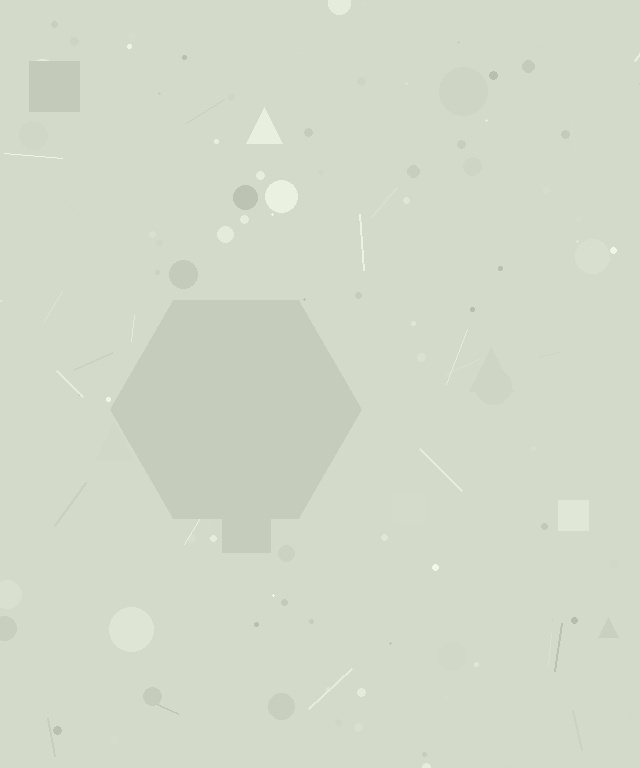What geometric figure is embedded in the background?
A hexagon is embedded in the background.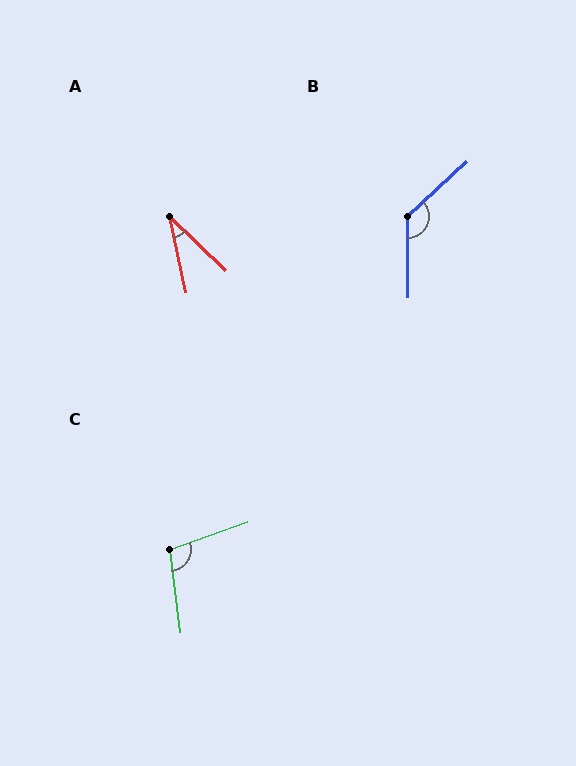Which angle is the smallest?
A, at approximately 34 degrees.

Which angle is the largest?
B, at approximately 133 degrees.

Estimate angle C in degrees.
Approximately 103 degrees.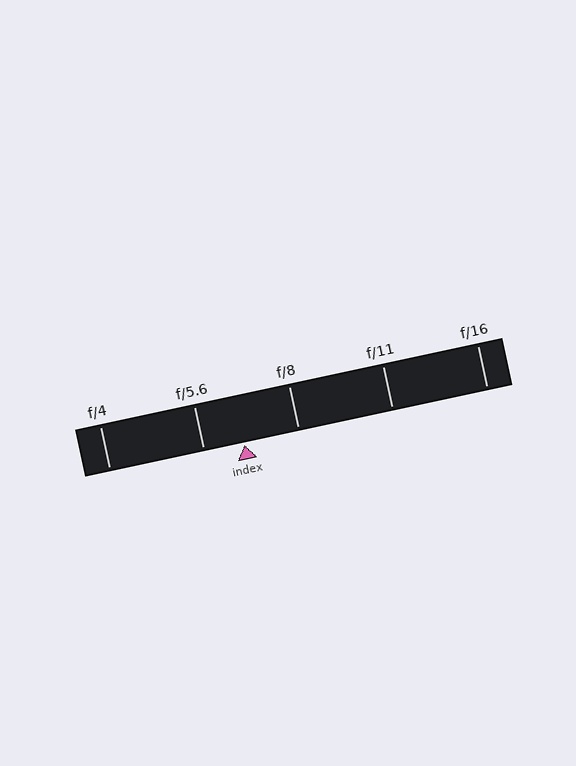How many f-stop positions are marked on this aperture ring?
There are 5 f-stop positions marked.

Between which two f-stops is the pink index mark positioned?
The index mark is between f/5.6 and f/8.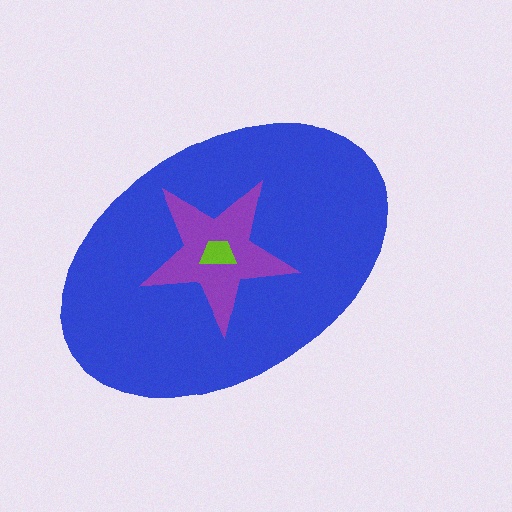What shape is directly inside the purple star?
The lime trapezoid.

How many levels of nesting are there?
3.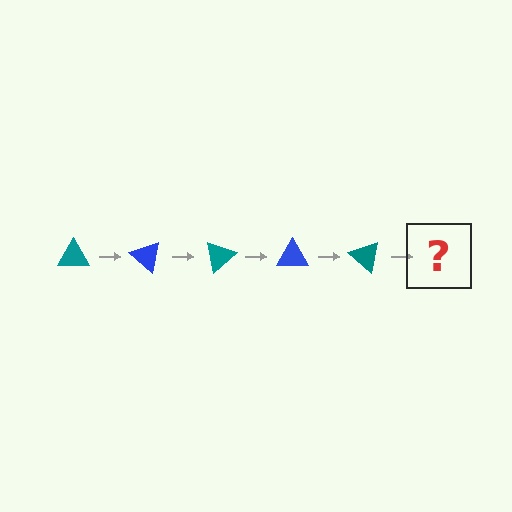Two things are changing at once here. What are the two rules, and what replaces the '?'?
The two rules are that it rotates 40 degrees each step and the color cycles through teal and blue. The '?' should be a blue triangle, rotated 200 degrees from the start.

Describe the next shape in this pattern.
It should be a blue triangle, rotated 200 degrees from the start.